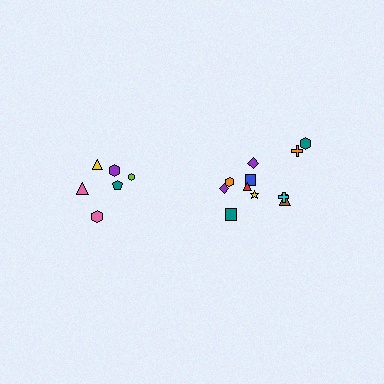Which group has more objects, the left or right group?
The right group.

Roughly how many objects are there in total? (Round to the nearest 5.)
Roughly 20 objects in total.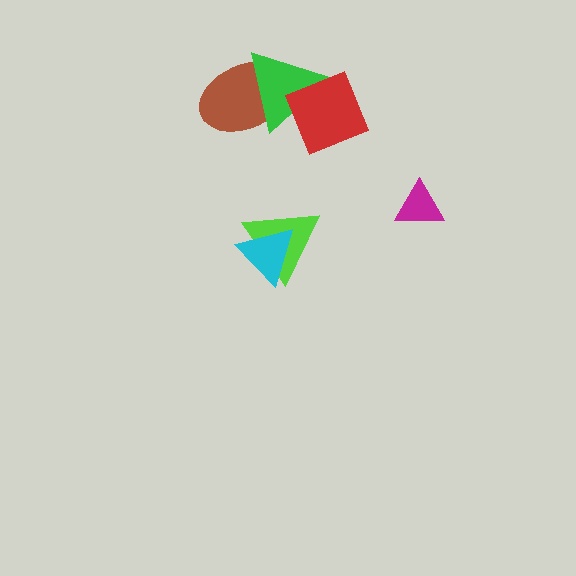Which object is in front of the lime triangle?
The cyan triangle is in front of the lime triangle.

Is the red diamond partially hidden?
No, no other shape covers it.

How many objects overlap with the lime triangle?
1 object overlaps with the lime triangle.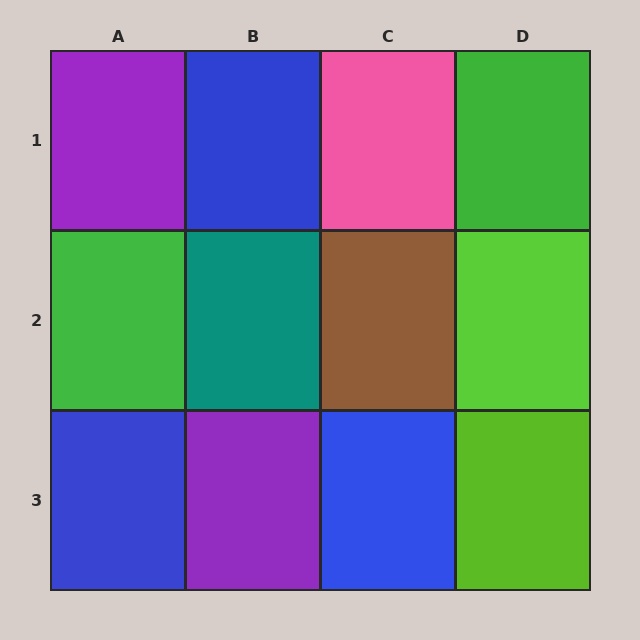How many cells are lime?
2 cells are lime.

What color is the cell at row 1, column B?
Blue.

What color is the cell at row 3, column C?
Blue.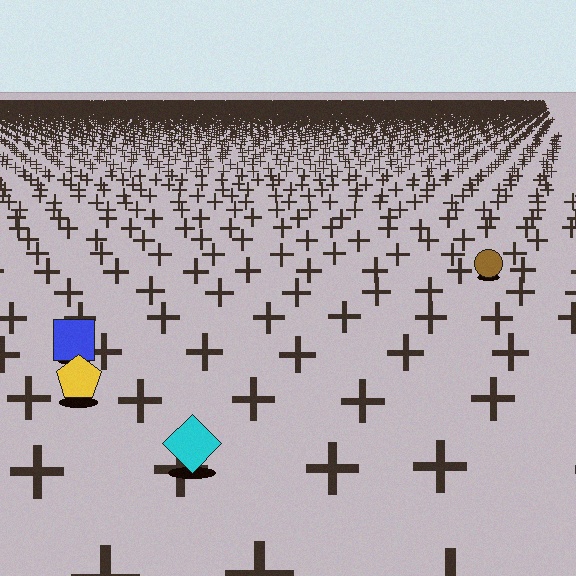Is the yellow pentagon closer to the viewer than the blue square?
Yes. The yellow pentagon is closer — you can tell from the texture gradient: the ground texture is coarser near it.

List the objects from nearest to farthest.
From nearest to farthest: the cyan diamond, the yellow pentagon, the blue square, the brown circle.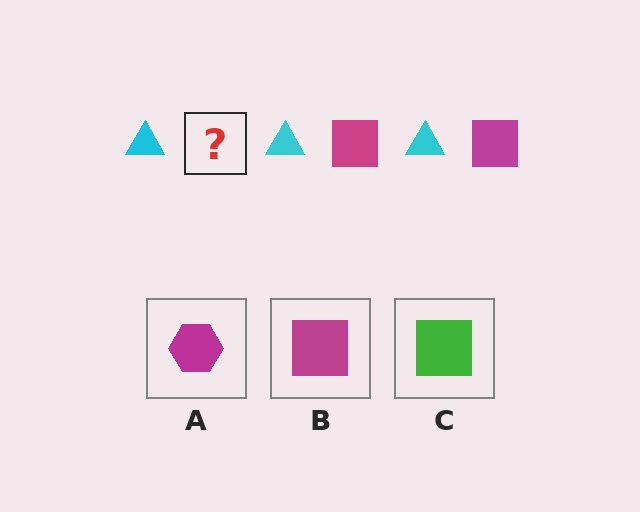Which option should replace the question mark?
Option B.